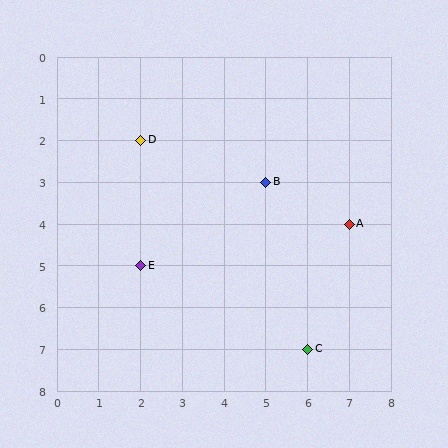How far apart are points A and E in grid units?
Points A and E are 5 columns and 1 row apart (about 5.1 grid units diagonally).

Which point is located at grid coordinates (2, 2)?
Point D is at (2, 2).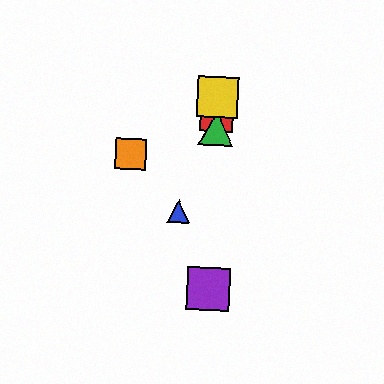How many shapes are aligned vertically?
4 shapes (the red square, the green triangle, the yellow square, the purple square) are aligned vertically.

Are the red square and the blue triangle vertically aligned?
No, the red square is at x≈217 and the blue triangle is at x≈178.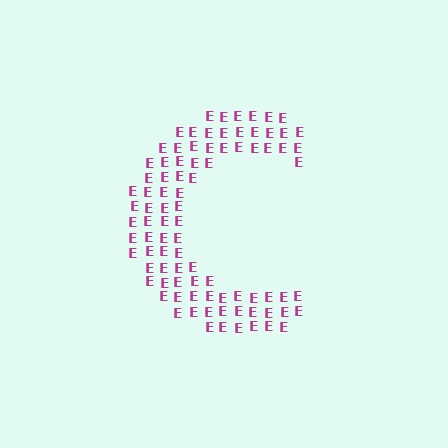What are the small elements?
The small elements are letter E's.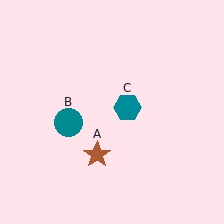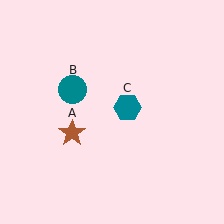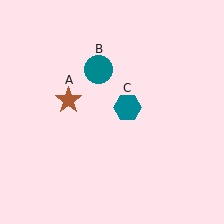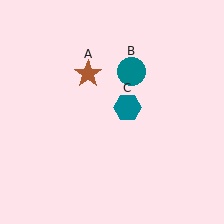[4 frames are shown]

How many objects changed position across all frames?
2 objects changed position: brown star (object A), teal circle (object B).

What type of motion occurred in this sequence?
The brown star (object A), teal circle (object B) rotated clockwise around the center of the scene.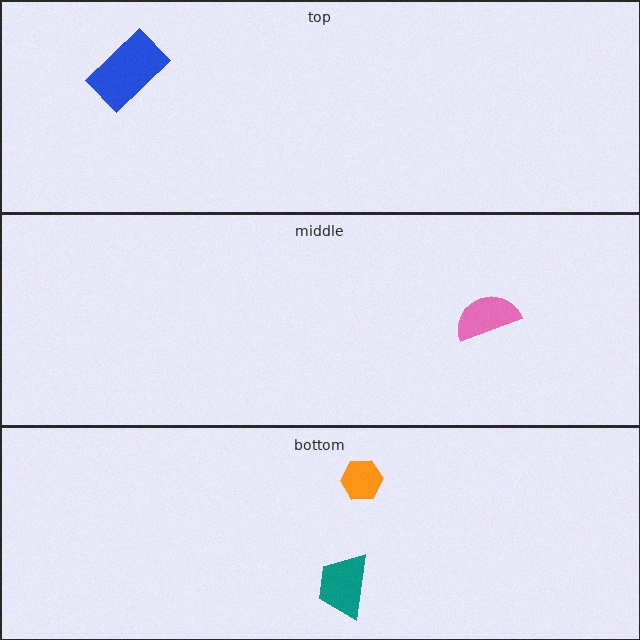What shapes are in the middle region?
The pink semicircle.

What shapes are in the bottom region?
The teal trapezoid, the orange hexagon.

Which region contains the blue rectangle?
The top region.